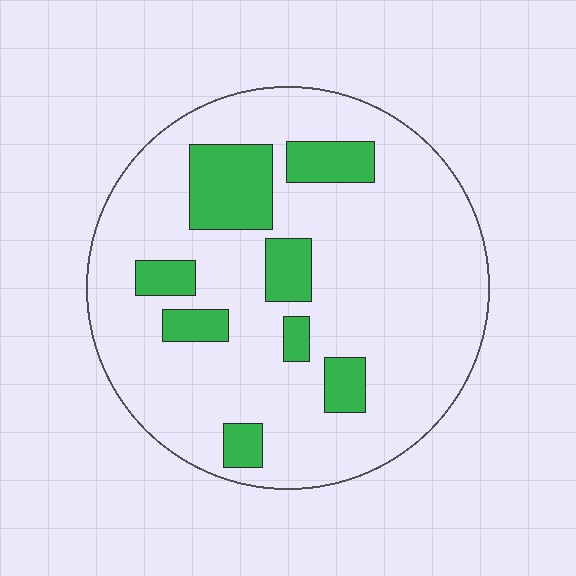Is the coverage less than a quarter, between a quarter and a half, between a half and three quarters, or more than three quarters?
Less than a quarter.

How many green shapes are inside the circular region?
8.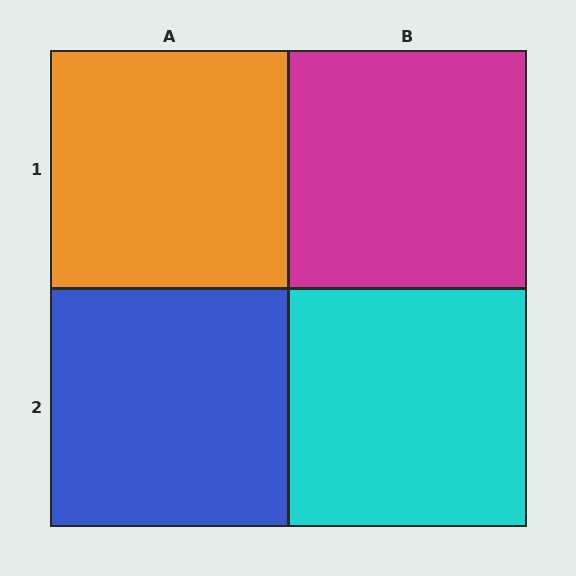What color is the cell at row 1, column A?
Orange.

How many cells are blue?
1 cell is blue.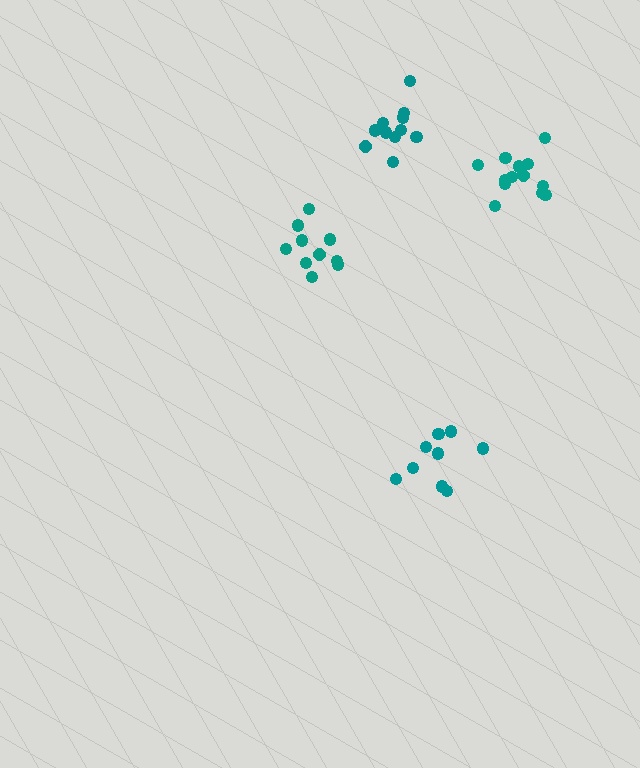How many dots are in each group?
Group 1: 11 dots, Group 2: 13 dots, Group 3: 11 dots, Group 4: 9 dots (44 total).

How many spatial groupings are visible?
There are 4 spatial groupings.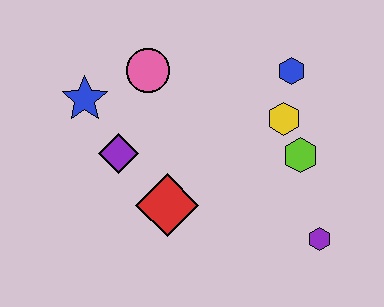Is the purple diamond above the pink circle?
No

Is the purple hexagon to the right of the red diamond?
Yes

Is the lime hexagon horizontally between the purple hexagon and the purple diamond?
Yes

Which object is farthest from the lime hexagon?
The blue star is farthest from the lime hexagon.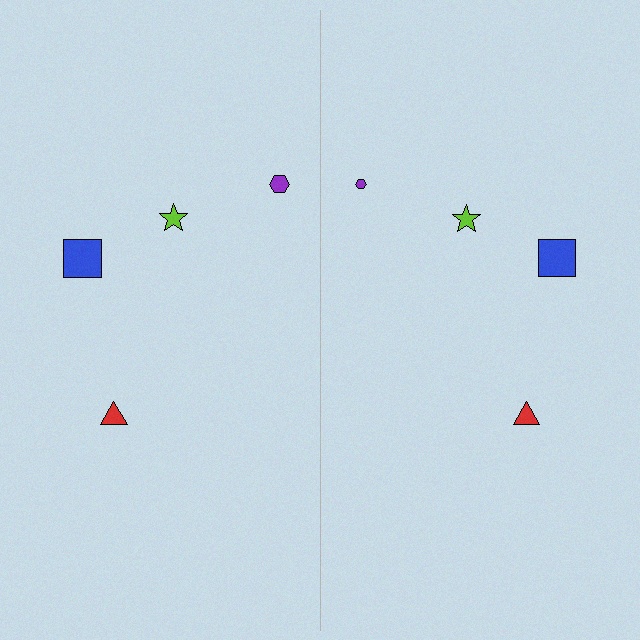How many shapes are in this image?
There are 8 shapes in this image.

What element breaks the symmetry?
The purple hexagon on the right side has a different size than its mirror counterpart.